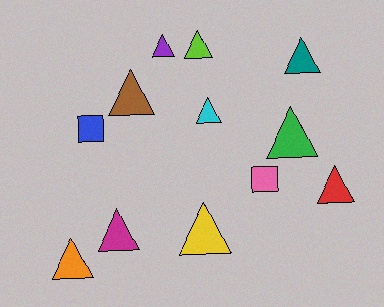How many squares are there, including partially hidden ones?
There are 2 squares.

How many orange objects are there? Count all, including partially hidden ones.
There is 1 orange object.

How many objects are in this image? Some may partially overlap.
There are 12 objects.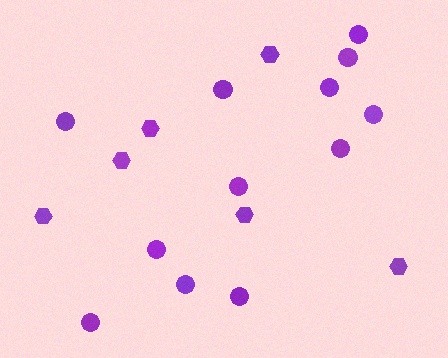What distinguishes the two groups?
There are 2 groups: one group of hexagons (6) and one group of circles (12).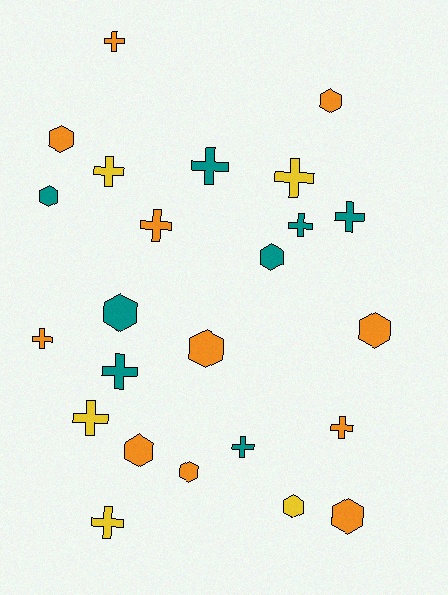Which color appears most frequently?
Orange, with 11 objects.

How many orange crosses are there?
There are 4 orange crosses.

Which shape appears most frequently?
Cross, with 13 objects.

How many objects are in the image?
There are 24 objects.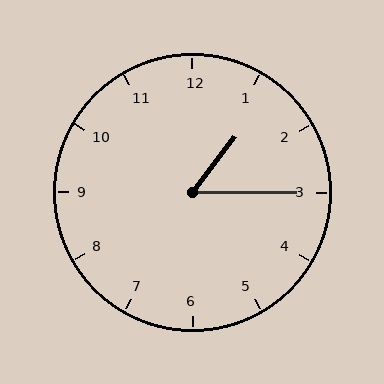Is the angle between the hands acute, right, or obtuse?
It is acute.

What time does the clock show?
1:15.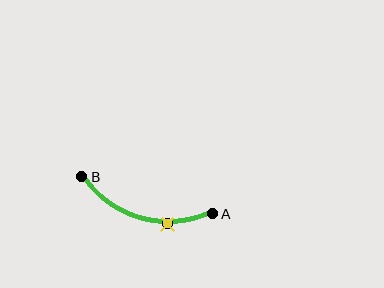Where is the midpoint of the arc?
The arc midpoint is the point on the curve farthest from the straight line joining A and B. It sits below that line.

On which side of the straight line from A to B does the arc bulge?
The arc bulges below the straight line connecting A and B.